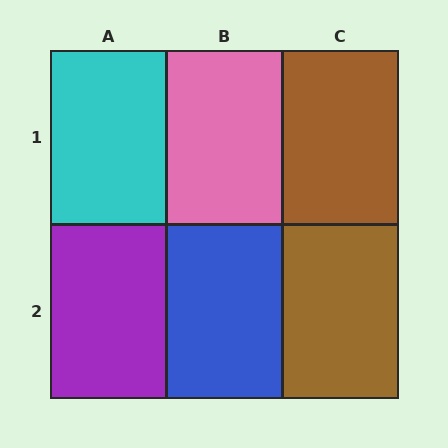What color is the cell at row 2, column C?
Brown.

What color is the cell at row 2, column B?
Blue.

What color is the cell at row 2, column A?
Purple.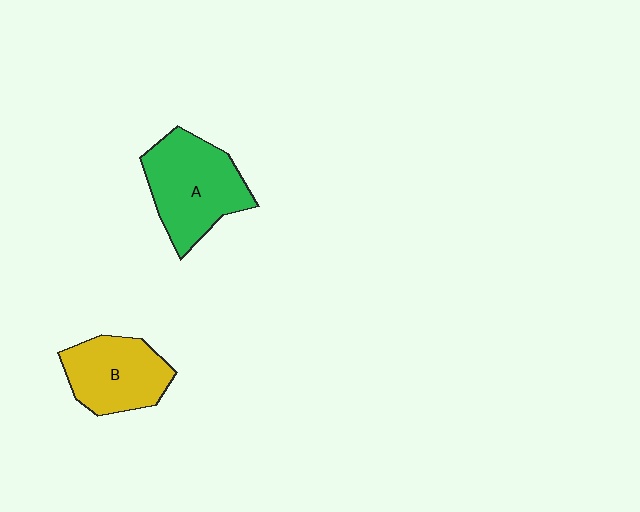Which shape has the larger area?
Shape A (green).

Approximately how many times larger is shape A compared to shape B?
Approximately 1.3 times.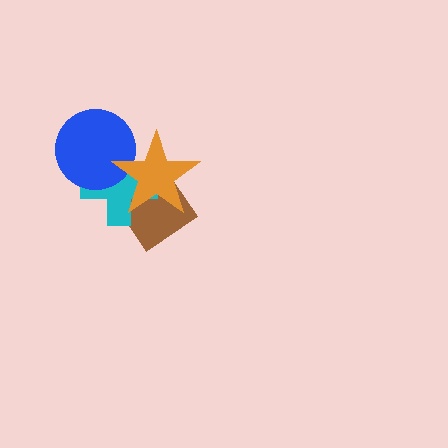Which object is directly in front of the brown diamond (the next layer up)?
The cyan cross is directly in front of the brown diamond.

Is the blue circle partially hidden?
Yes, it is partially covered by another shape.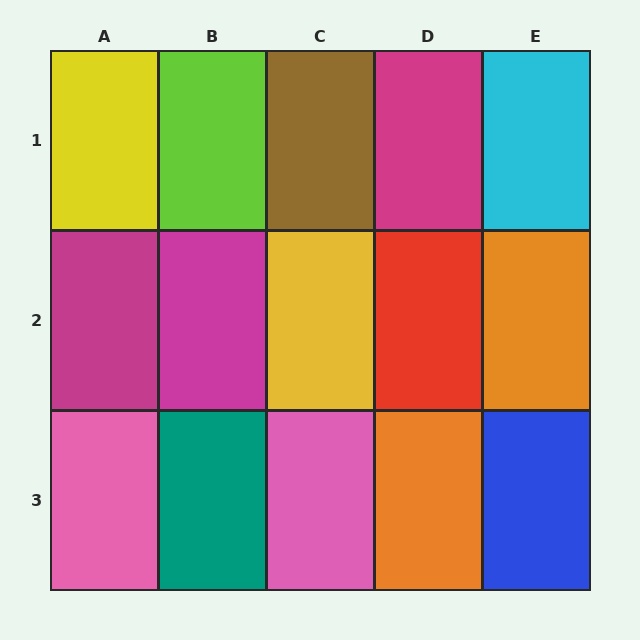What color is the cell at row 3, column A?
Pink.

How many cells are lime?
1 cell is lime.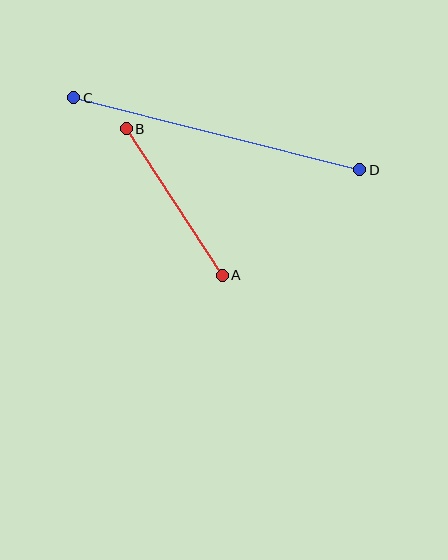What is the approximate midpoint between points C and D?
The midpoint is at approximately (217, 134) pixels.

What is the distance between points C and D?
The distance is approximately 295 pixels.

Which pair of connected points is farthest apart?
Points C and D are farthest apart.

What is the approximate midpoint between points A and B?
The midpoint is at approximately (174, 202) pixels.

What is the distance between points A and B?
The distance is approximately 175 pixels.